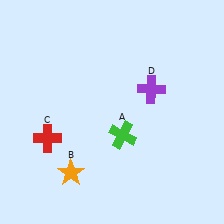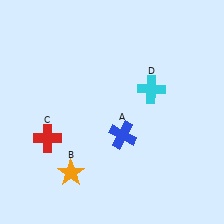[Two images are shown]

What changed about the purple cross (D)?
In Image 1, D is purple. In Image 2, it changed to cyan.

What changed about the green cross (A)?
In Image 1, A is green. In Image 2, it changed to blue.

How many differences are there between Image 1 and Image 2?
There are 2 differences between the two images.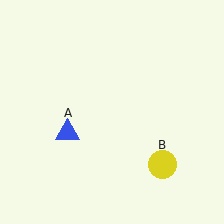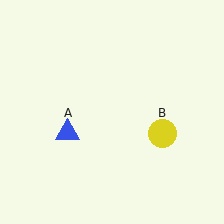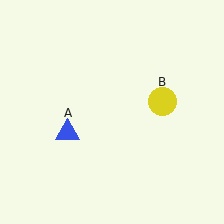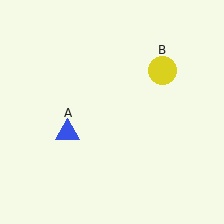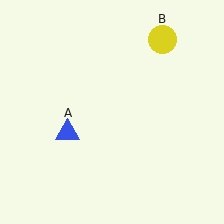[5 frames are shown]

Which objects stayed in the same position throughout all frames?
Blue triangle (object A) remained stationary.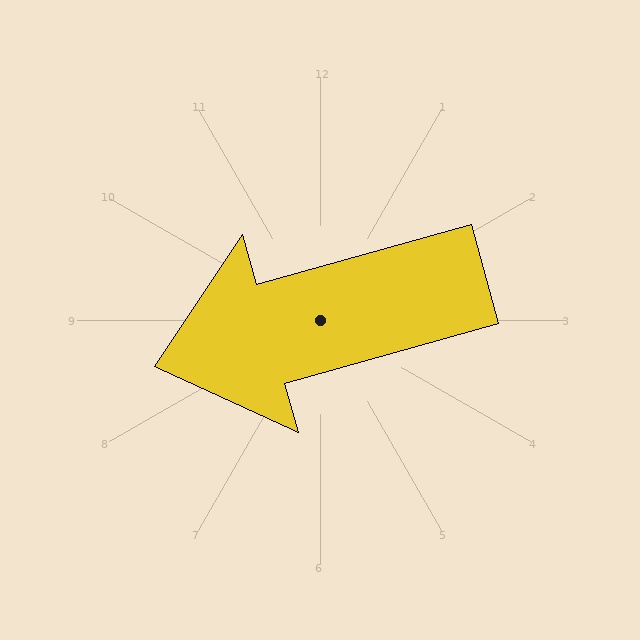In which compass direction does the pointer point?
West.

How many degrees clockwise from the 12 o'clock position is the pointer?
Approximately 254 degrees.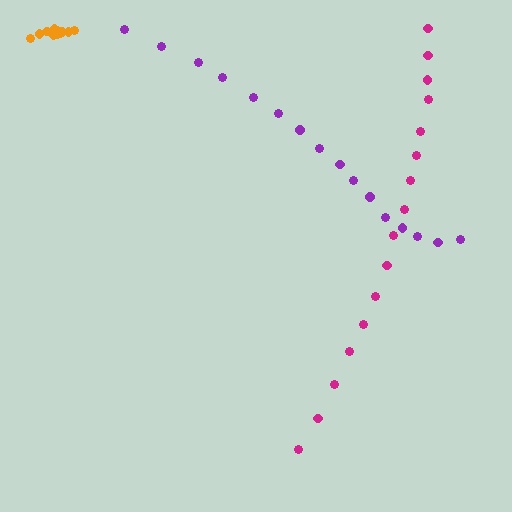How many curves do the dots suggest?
There are 3 distinct paths.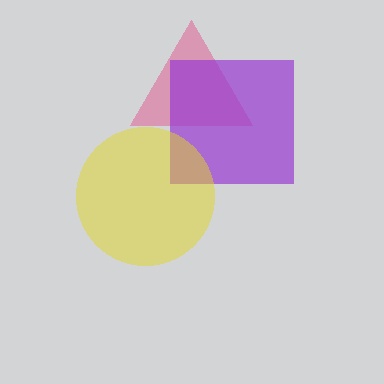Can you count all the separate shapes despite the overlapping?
Yes, there are 3 separate shapes.